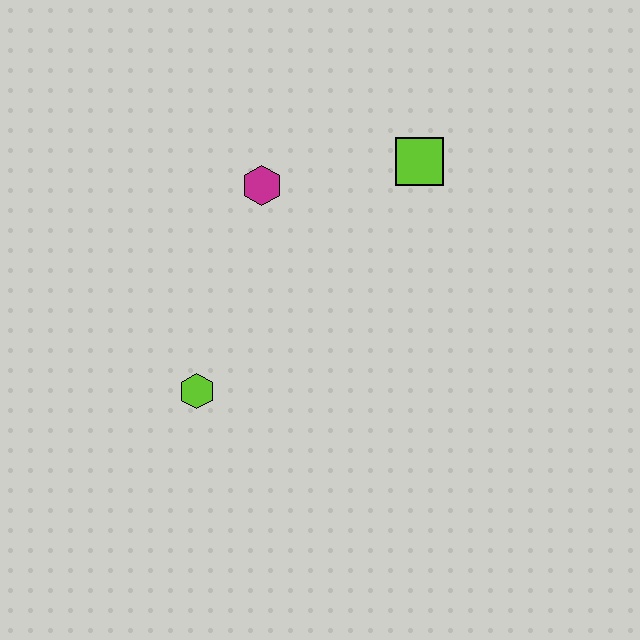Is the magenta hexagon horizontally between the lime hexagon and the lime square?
Yes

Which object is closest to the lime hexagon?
The magenta hexagon is closest to the lime hexagon.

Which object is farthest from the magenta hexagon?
The lime hexagon is farthest from the magenta hexagon.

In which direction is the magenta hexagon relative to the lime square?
The magenta hexagon is to the left of the lime square.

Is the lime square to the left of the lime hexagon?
No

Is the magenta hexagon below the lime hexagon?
No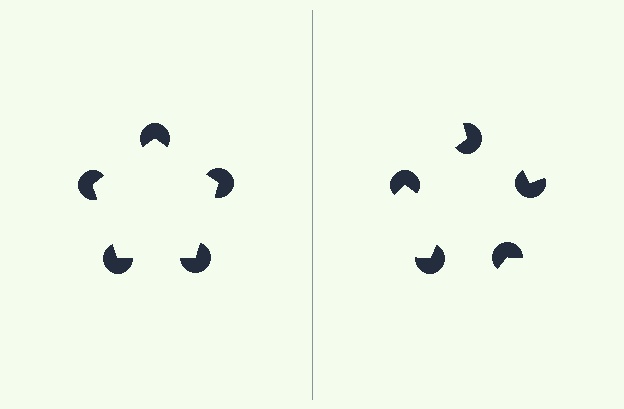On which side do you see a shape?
An illusory pentagon appears on the left side. On the right side the wedge cuts are rotated, so no coherent shape forms.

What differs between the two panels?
The pac-man discs are positioned identically on both sides; only the wedge orientations differ. On the left they align to a pentagon; on the right they are misaligned.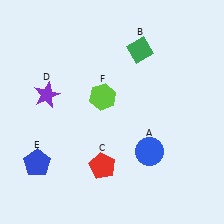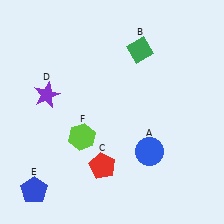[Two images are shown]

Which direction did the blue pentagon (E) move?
The blue pentagon (E) moved down.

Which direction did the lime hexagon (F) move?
The lime hexagon (F) moved down.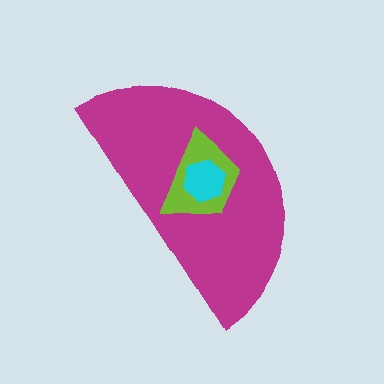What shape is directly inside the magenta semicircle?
The lime trapezoid.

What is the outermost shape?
The magenta semicircle.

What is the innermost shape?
The cyan hexagon.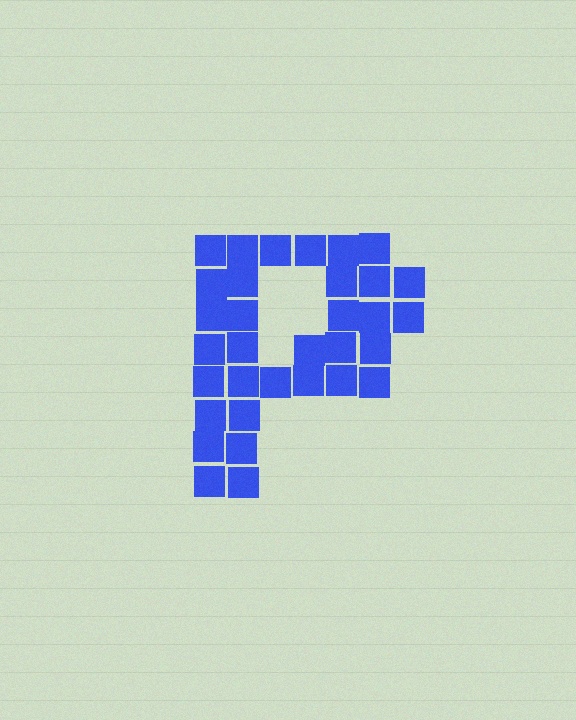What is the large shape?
The large shape is the letter P.